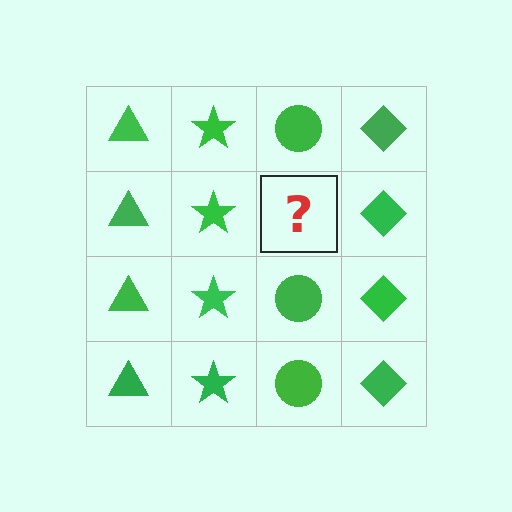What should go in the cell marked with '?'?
The missing cell should contain a green circle.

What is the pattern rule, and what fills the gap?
The rule is that each column has a consistent shape. The gap should be filled with a green circle.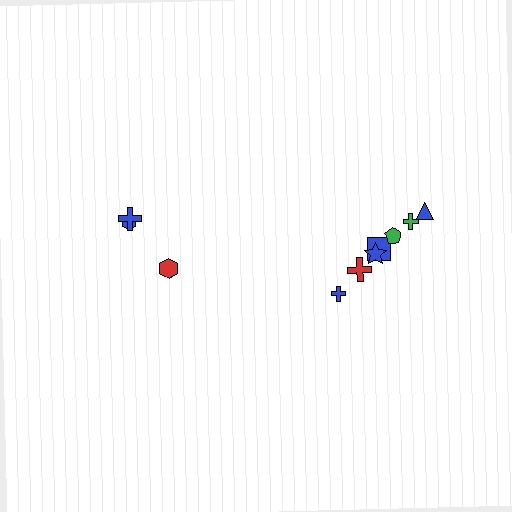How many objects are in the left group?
There are 3 objects.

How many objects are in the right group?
There are 7 objects.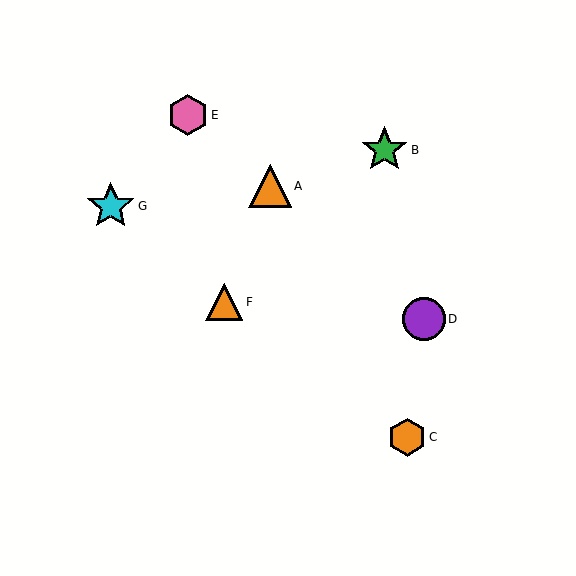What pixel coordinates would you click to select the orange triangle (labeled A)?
Click at (270, 186) to select the orange triangle A.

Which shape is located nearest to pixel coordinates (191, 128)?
The pink hexagon (labeled E) at (188, 115) is nearest to that location.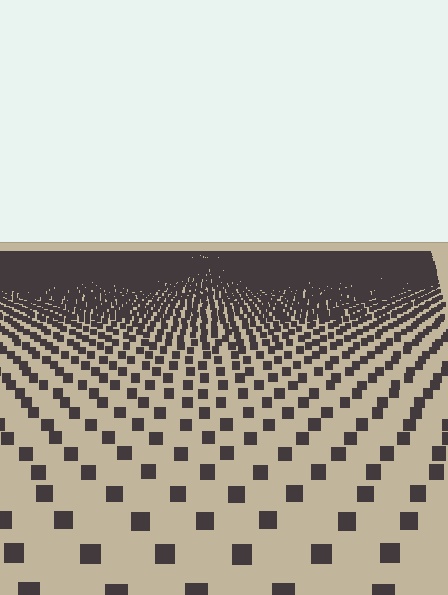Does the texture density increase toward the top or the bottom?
Density increases toward the top.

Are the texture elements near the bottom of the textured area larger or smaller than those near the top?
Larger. Near the bottom, elements are closer to the viewer and appear at a bigger on-screen size.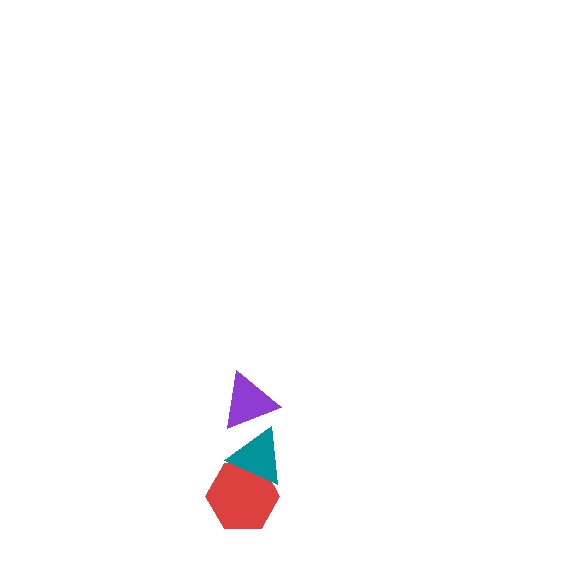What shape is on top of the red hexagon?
The teal triangle is on top of the red hexagon.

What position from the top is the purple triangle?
The purple triangle is 1st from the top.